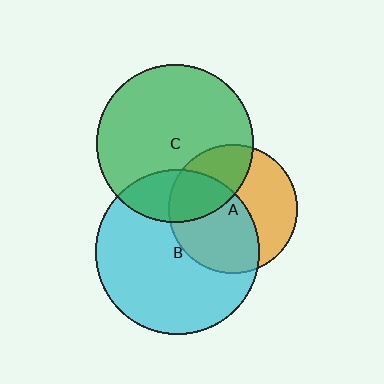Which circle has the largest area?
Circle B (cyan).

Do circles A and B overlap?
Yes.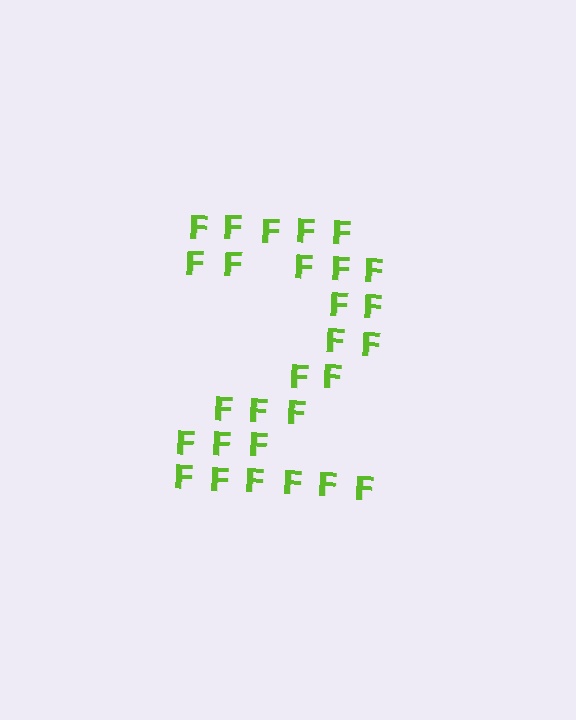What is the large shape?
The large shape is the digit 2.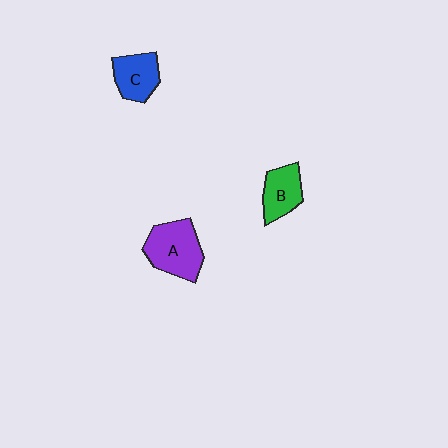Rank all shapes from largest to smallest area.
From largest to smallest: A (purple), C (blue), B (green).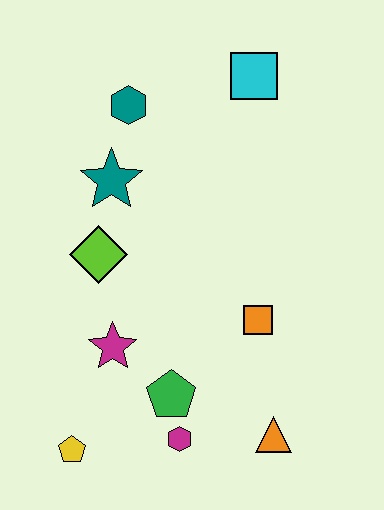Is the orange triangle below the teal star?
Yes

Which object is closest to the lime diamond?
The teal star is closest to the lime diamond.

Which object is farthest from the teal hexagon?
The orange triangle is farthest from the teal hexagon.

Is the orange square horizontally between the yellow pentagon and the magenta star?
No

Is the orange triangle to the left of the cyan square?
No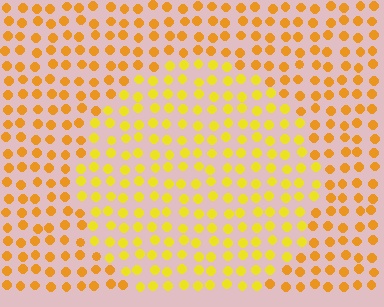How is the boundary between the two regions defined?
The boundary is defined purely by a slight shift in hue (about 23 degrees). Spacing, size, and orientation are identical on both sides.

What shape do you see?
I see a circle.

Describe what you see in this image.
The image is filled with small orange elements in a uniform arrangement. A circle-shaped region is visible where the elements are tinted to a slightly different hue, forming a subtle color boundary.